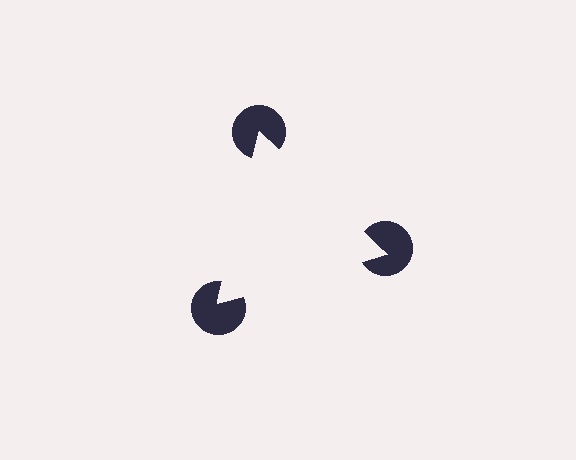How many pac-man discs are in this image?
There are 3 — one at each vertex of the illusory triangle.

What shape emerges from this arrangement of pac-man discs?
An illusory triangle — its edges are inferred from the aligned wedge cuts in the pac-man discs, not physically drawn.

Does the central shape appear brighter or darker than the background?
It typically appears slightly brighter than the background, even though no actual brightness change is drawn.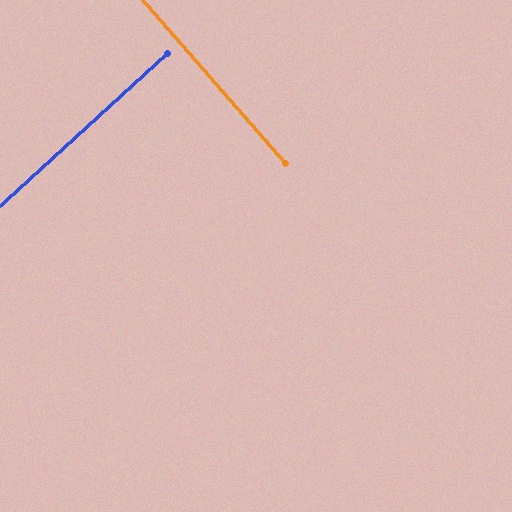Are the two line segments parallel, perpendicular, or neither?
Perpendicular — they meet at approximately 89°.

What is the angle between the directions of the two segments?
Approximately 89 degrees.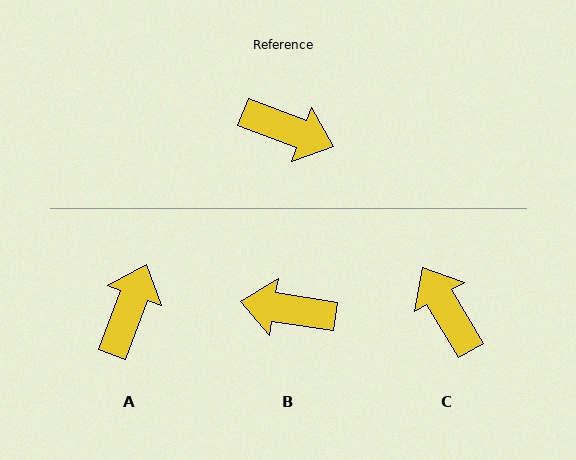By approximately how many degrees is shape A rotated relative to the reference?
Approximately 90 degrees counter-clockwise.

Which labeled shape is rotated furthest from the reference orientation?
B, about 168 degrees away.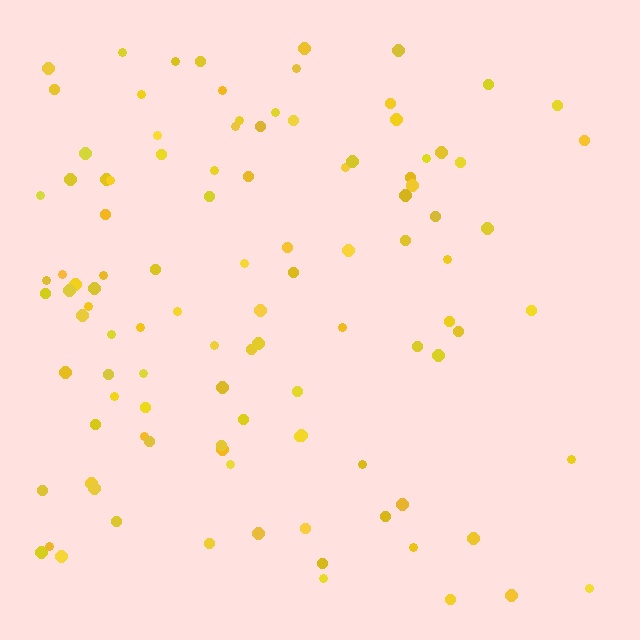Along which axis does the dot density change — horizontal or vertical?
Horizontal.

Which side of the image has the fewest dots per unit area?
The right.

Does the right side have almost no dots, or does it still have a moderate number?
Still a moderate number, just noticeably fewer than the left.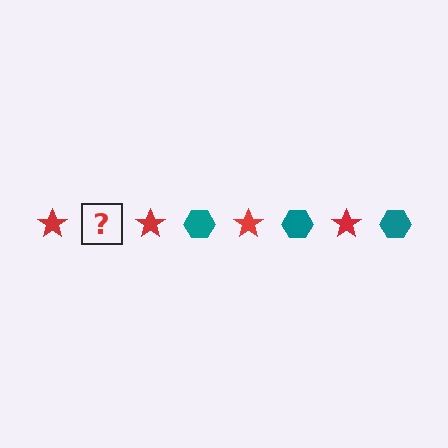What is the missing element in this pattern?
The missing element is a teal hexagon.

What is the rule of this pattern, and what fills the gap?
The rule is that the pattern alternates between red star and teal hexagon. The gap should be filled with a teal hexagon.